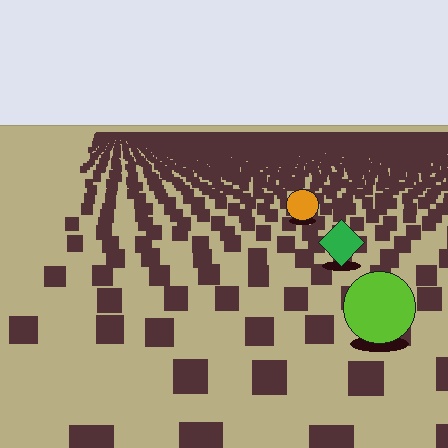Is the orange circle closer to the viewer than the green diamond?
No. The green diamond is closer — you can tell from the texture gradient: the ground texture is coarser near it.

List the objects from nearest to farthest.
From nearest to farthest: the lime circle, the green diamond, the orange circle.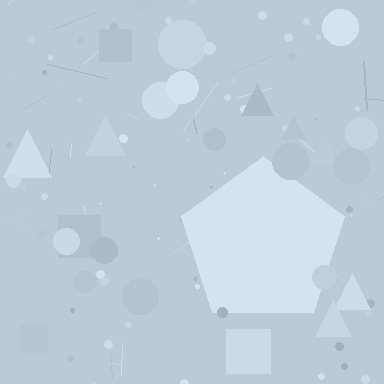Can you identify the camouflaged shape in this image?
The camouflaged shape is a pentagon.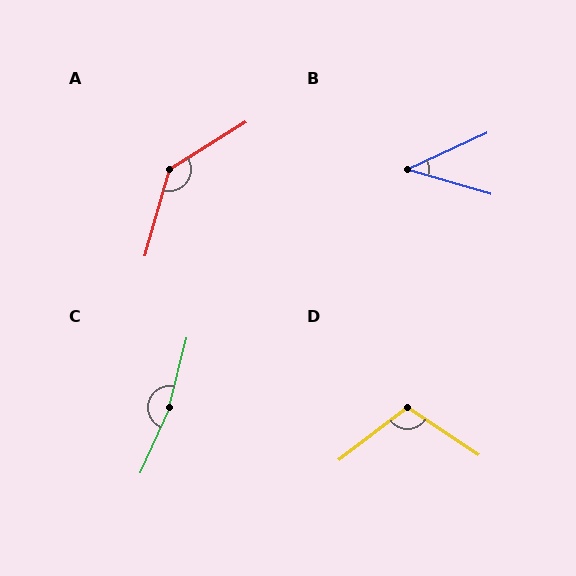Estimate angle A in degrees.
Approximately 138 degrees.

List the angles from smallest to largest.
B (41°), D (109°), A (138°), C (170°).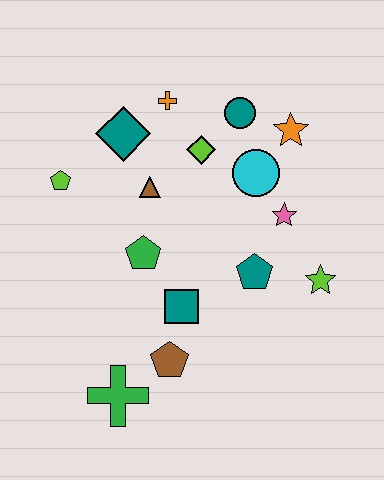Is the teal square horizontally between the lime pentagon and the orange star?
Yes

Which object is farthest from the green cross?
The orange star is farthest from the green cross.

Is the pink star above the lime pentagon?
No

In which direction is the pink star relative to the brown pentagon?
The pink star is above the brown pentagon.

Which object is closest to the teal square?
The brown pentagon is closest to the teal square.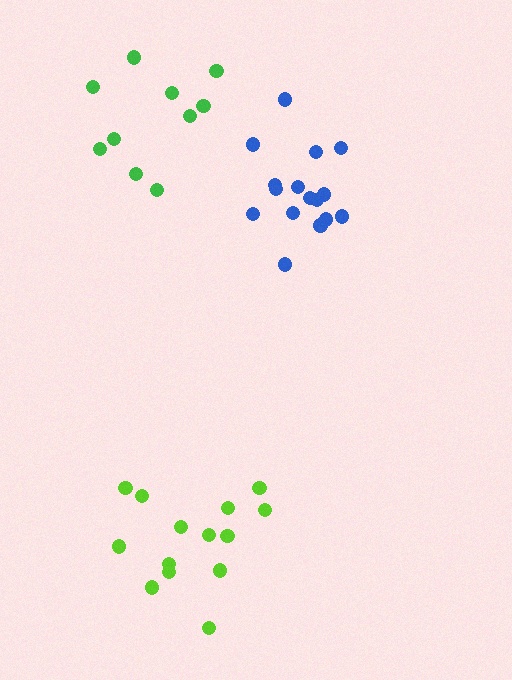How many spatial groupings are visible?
There are 3 spatial groupings.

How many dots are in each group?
Group 1: 14 dots, Group 2: 10 dots, Group 3: 16 dots (40 total).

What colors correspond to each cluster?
The clusters are colored: lime, green, blue.